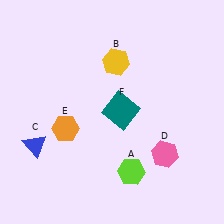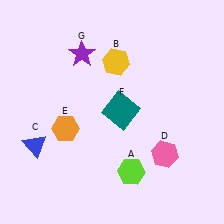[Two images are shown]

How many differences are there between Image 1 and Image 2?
There is 1 difference between the two images.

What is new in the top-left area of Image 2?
A purple star (G) was added in the top-left area of Image 2.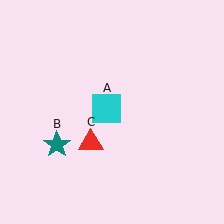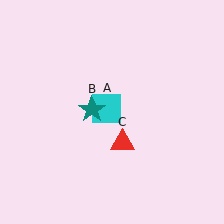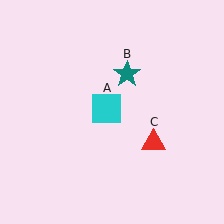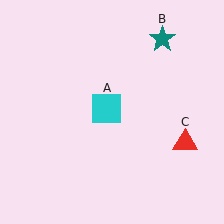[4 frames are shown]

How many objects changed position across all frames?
2 objects changed position: teal star (object B), red triangle (object C).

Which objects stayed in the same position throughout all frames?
Cyan square (object A) remained stationary.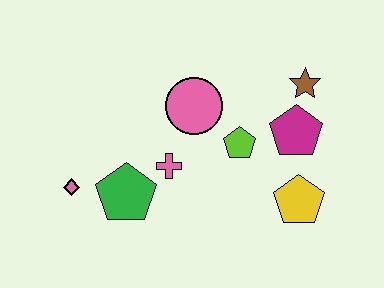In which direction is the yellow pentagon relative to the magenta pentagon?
The yellow pentagon is below the magenta pentagon.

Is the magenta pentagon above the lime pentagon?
Yes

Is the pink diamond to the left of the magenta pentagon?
Yes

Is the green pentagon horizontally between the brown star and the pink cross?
No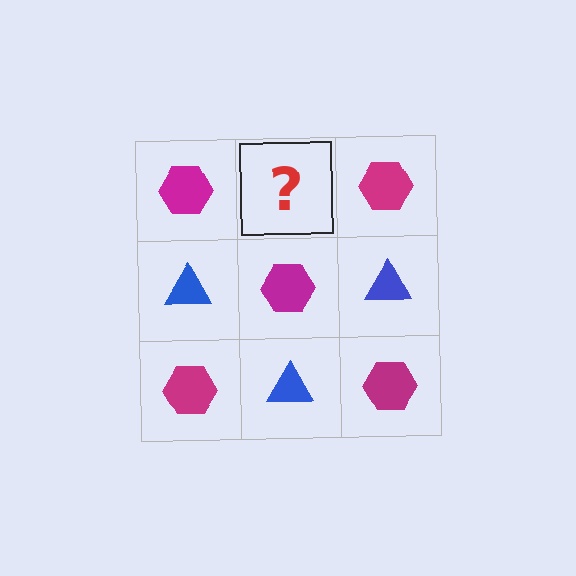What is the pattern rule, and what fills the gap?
The rule is that it alternates magenta hexagon and blue triangle in a checkerboard pattern. The gap should be filled with a blue triangle.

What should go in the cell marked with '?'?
The missing cell should contain a blue triangle.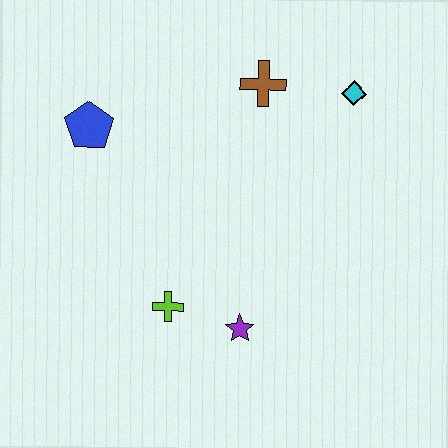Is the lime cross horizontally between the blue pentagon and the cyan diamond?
Yes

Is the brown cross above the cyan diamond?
Yes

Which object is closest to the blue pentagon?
The brown cross is closest to the blue pentagon.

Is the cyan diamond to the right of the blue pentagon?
Yes